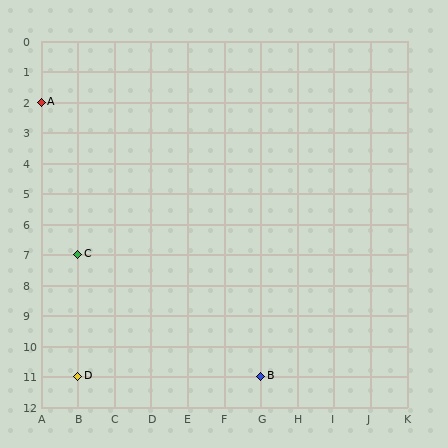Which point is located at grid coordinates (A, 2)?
Point A is at (A, 2).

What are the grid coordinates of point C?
Point C is at grid coordinates (B, 7).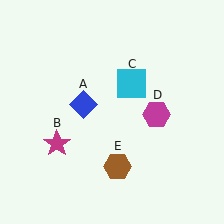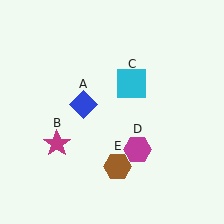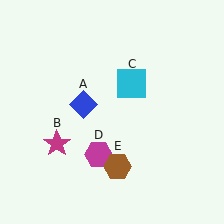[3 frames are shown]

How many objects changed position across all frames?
1 object changed position: magenta hexagon (object D).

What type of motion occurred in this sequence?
The magenta hexagon (object D) rotated clockwise around the center of the scene.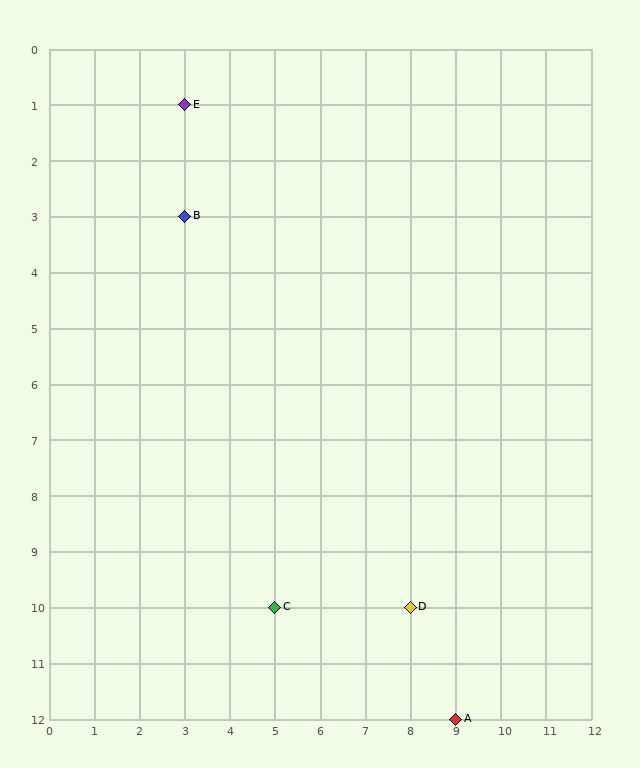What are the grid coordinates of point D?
Point D is at grid coordinates (8, 10).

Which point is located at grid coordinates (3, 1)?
Point E is at (3, 1).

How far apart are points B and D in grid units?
Points B and D are 5 columns and 7 rows apart (about 8.6 grid units diagonally).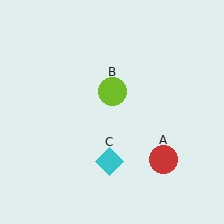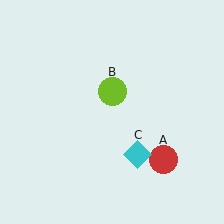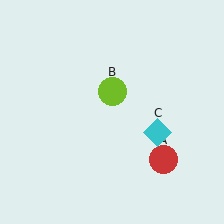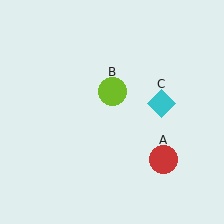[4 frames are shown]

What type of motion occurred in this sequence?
The cyan diamond (object C) rotated counterclockwise around the center of the scene.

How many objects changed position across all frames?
1 object changed position: cyan diamond (object C).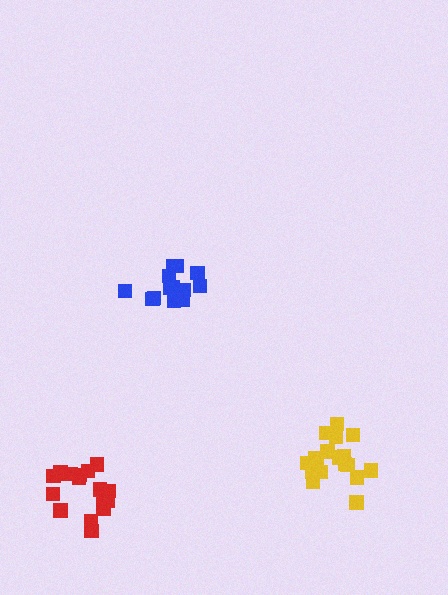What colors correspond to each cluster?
The clusters are colored: blue, red, yellow.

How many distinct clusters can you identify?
There are 3 distinct clusters.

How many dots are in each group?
Group 1: 13 dots, Group 2: 17 dots, Group 3: 18 dots (48 total).